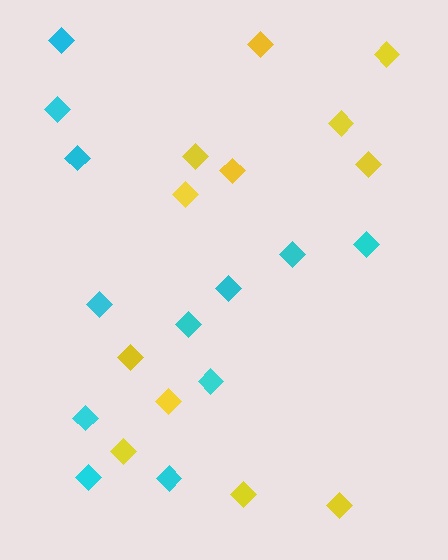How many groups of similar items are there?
There are 2 groups: one group of yellow diamonds (12) and one group of cyan diamonds (12).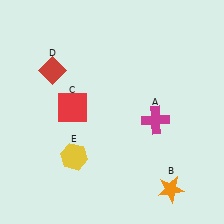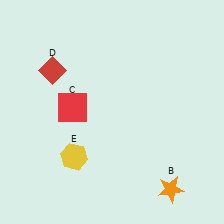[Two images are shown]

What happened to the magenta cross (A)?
The magenta cross (A) was removed in Image 2. It was in the bottom-right area of Image 1.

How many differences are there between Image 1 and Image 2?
There is 1 difference between the two images.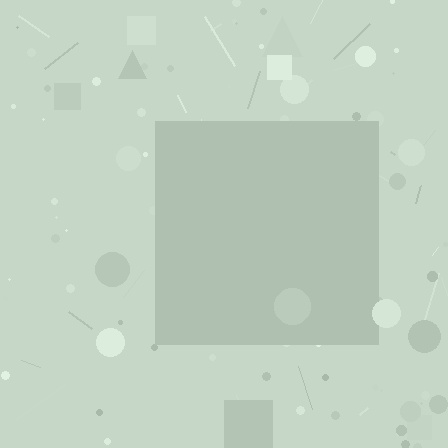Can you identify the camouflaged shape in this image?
The camouflaged shape is a square.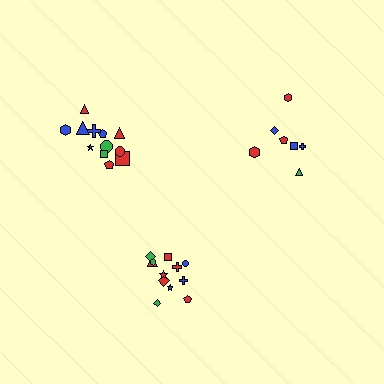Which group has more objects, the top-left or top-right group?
The top-left group.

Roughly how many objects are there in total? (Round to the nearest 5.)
Roughly 30 objects in total.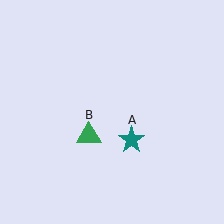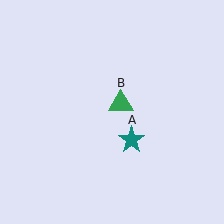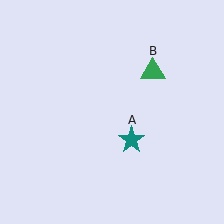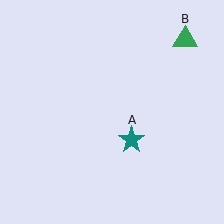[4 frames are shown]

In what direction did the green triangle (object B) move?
The green triangle (object B) moved up and to the right.